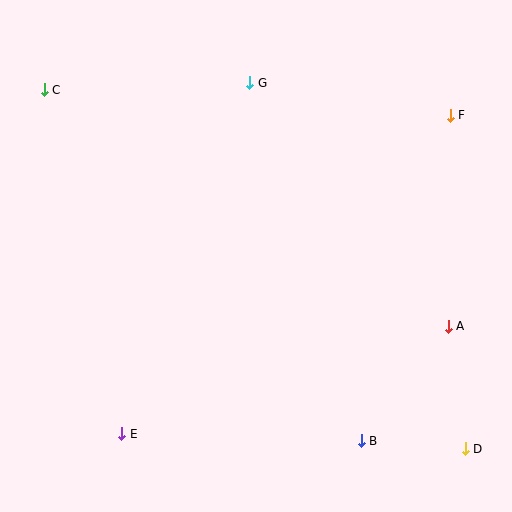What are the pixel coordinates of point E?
Point E is at (122, 434).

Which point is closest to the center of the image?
Point G at (250, 83) is closest to the center.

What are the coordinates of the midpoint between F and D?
The midpoint between F and D is at (458, 282).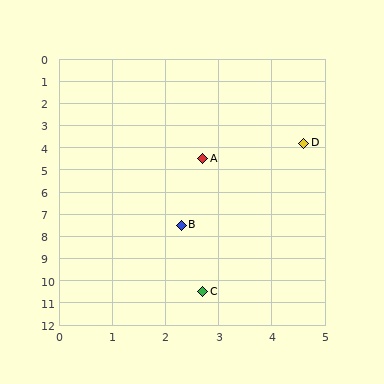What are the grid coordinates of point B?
Point B is at approximately (2.3, 7.5).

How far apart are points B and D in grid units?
Points B and D are about 4.4 grid units apart.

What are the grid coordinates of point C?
Point C is at approximately (2.7, 10.5).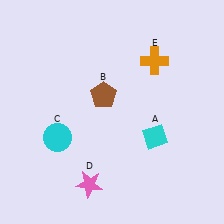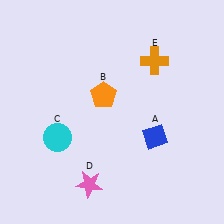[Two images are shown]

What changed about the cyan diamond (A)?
In Image 1, A is cyan. In Image 2, it changed to blue.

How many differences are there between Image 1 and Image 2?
There are 2 differences between the two images.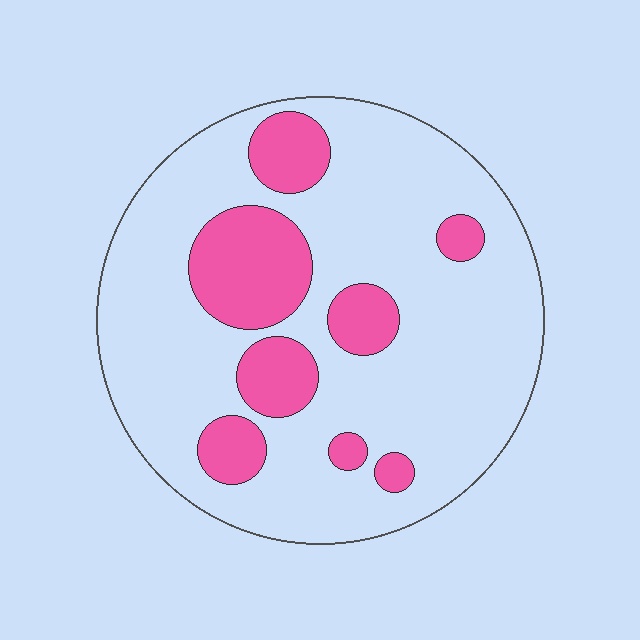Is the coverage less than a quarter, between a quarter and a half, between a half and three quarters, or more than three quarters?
Less than a quarter.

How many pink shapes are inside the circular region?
8.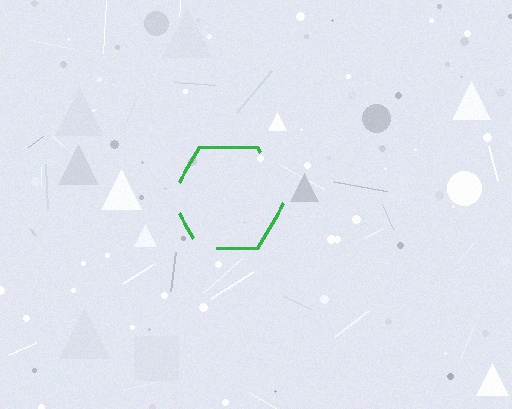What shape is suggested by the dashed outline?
The dashed outline suggests a hexagon.